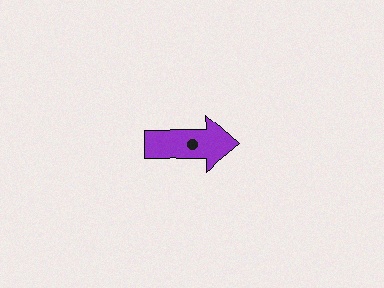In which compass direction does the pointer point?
East.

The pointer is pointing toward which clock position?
Roughly 3 o'clock.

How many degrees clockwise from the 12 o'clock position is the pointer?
Approximately 90 degrees.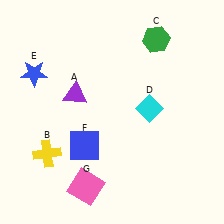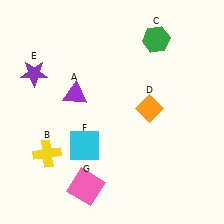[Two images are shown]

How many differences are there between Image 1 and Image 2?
There are 3 differences between the two images.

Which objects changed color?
D changed from cyan to orange. E changed from blue to purple. F changed from blue to cyan.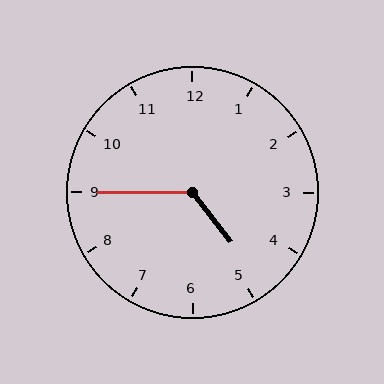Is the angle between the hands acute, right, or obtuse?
It is obtuse.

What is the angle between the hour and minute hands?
Approximately 128 degrees.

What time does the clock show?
4:45.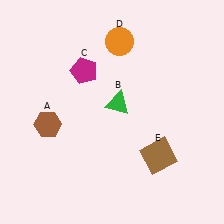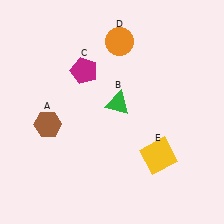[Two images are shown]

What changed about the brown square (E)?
In Image 1, E is brown. In Image 2, it changed to yellow.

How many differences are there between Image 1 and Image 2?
There is 1 difference between the two images.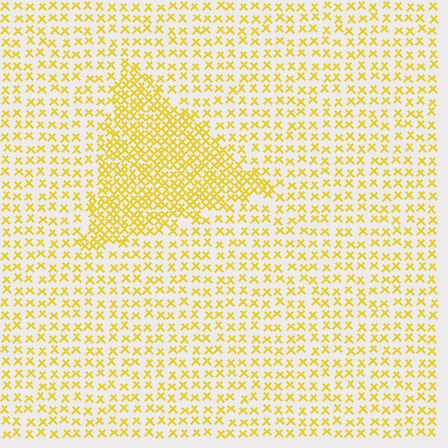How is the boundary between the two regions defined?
The boundary is defined by a change in element density (approximately 2.2x ratio). All elements are the same color, size, and shape.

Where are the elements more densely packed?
The elements are more densely packed inside the triangle boundary.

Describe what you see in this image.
The image contains small yellow elements arranged at two different densities. A triangle-shaped region is visible where the elements are more densely packed than the surrounding area.